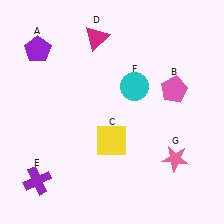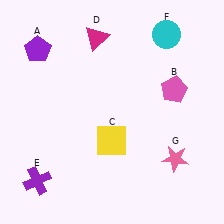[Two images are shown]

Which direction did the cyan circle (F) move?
The cyan circle (F) moved up.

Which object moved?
The cyan circle (F) moved up.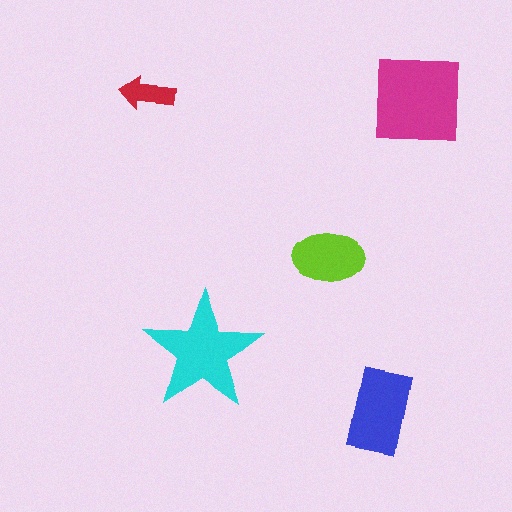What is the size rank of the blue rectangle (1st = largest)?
3rd.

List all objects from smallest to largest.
The red arrow, the lime ellipse, the blue rectangle, the cyan star, the magenta square.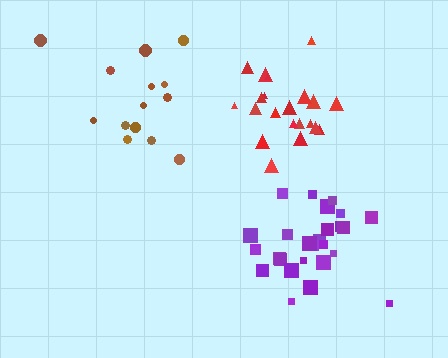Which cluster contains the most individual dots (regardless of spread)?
Purple (27).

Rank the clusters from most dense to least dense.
red, purple, brown.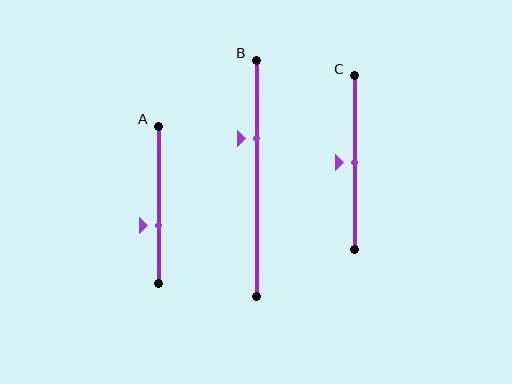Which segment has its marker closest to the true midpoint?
Segment C has its marker closest to the true midpoint.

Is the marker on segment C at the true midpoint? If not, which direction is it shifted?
Yes, the marker on segment C is at the true midpoint.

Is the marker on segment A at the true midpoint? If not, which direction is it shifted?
No, the marker on segment A is shifted downward by about 13% of the segment length.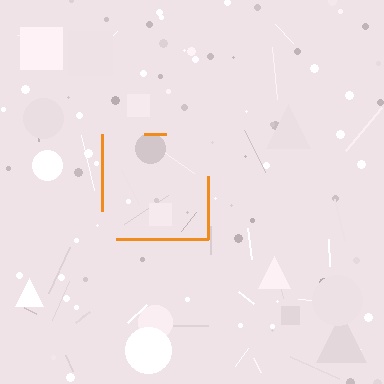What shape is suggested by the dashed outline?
The dashed outline suggests a square.